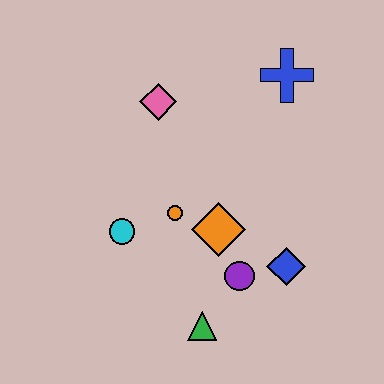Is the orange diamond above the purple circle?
Yes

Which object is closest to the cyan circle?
The orange circle is closest to the cyan circle.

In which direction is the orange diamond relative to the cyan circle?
The orange diamond is to the right of the cyan circle.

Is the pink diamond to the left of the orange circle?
Yes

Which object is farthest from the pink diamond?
The green triangle is farthest from the pink diamond.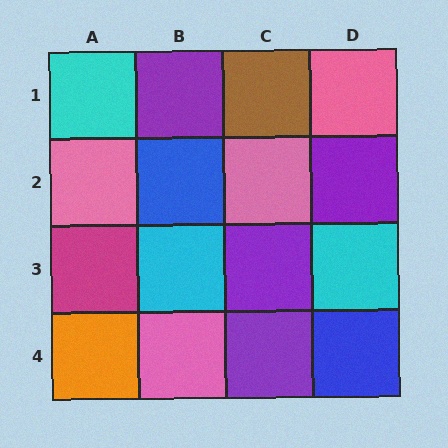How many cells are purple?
4 cells are purple.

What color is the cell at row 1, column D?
Pink.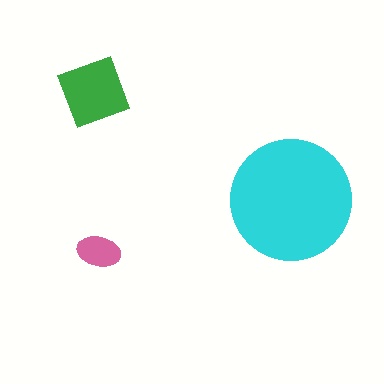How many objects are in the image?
There are 3 objects in the image.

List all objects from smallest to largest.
The pink ellipse, the green square, the cyan circle.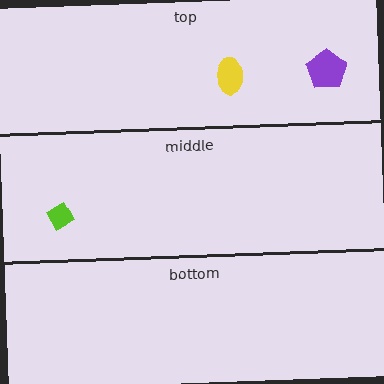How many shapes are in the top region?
2.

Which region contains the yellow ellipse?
The top region.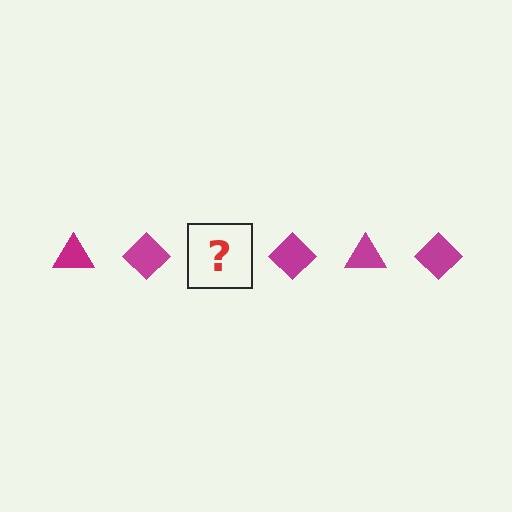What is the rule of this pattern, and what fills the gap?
The rule is that the pattern cycles through triangle, diamond shapes in magenta. The gap should be filled with a magenta triangle.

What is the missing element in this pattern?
The missing element is a magenta triangle.